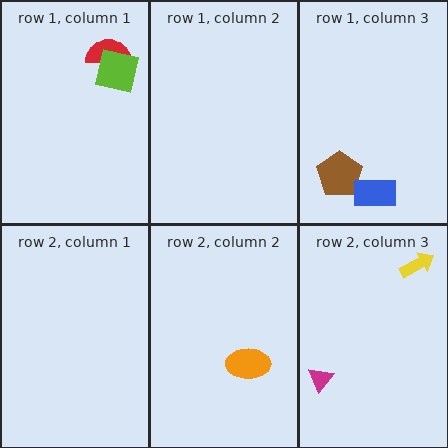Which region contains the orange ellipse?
The row 2, column 2 region.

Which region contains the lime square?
The row 1, column 1 region.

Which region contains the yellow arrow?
The row 2, column 3 region.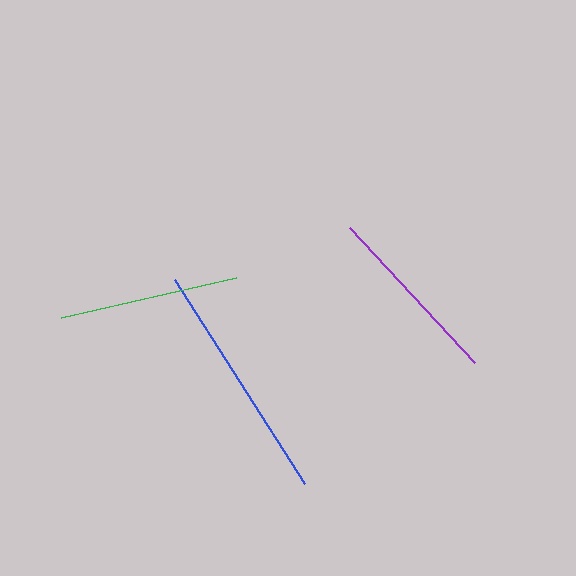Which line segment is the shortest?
The green line is the shortest at approximately 179 pixels.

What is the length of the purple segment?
The purple segment is approximately 183 pixels long.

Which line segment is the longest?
The blue line is the longest at approximately 243 pixels.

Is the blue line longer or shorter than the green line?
The blue line is longer than the green line.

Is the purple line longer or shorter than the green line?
The purple line is longer than the green line.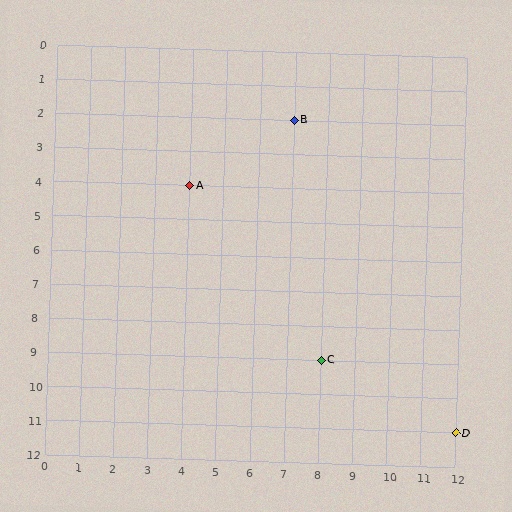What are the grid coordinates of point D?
Point D is at grid coordinates (12, 11).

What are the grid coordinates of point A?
Point A is at grid coordinates (4, 4).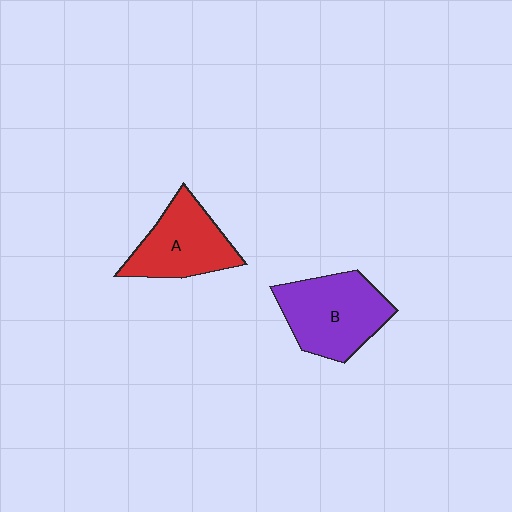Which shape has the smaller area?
Shape A (red).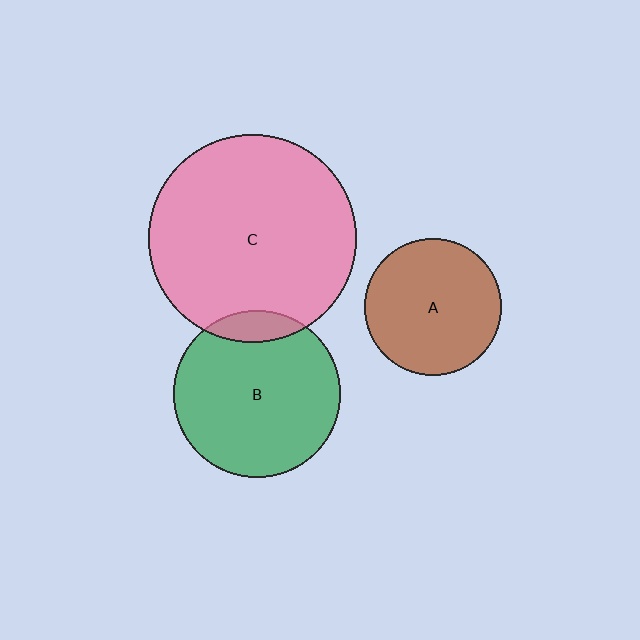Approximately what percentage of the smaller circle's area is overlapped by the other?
Approximately 10%.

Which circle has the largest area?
Circle C (pink).